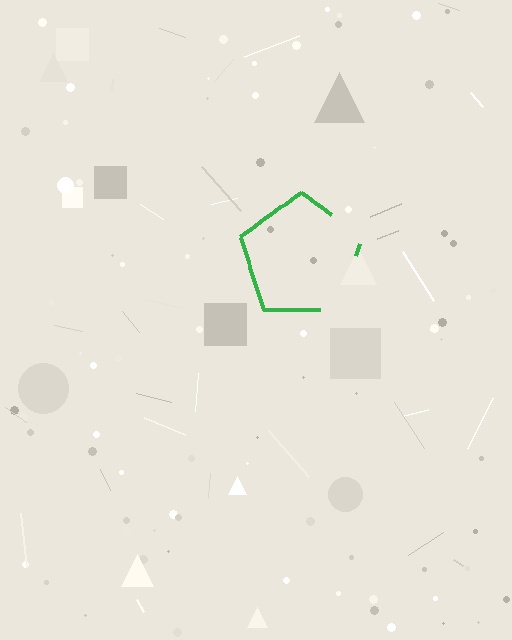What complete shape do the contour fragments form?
The contour fragments form a pentagon.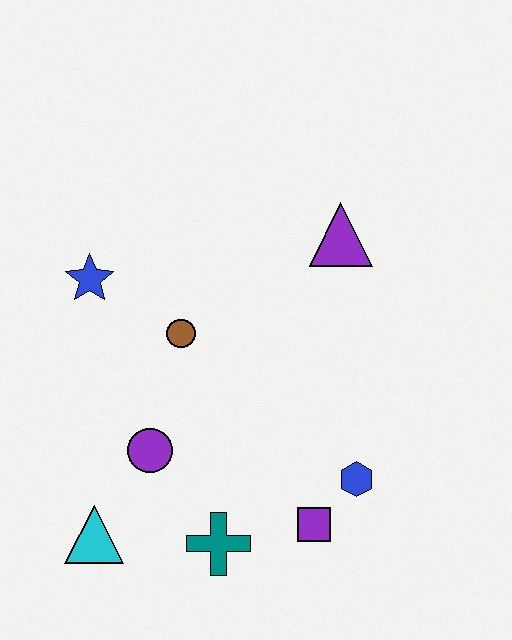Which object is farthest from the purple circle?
The purple triangle is farthest from the purple circle.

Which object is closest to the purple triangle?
The brown circle is closest to the purple triangle.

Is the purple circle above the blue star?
No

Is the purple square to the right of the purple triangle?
No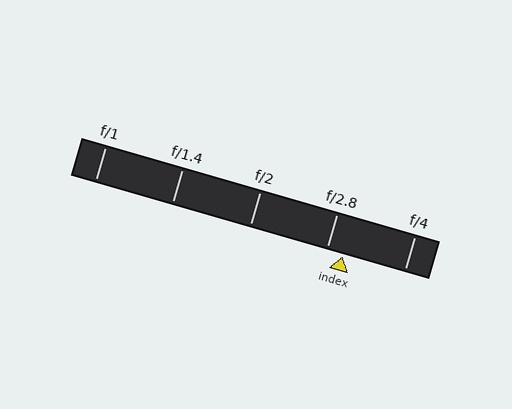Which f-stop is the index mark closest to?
The index mark is closest to f/2.8.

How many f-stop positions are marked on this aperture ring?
There are 5 f-stop positions marked.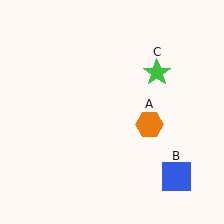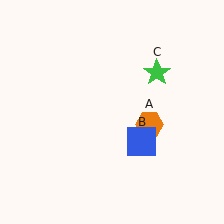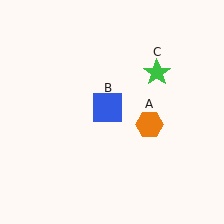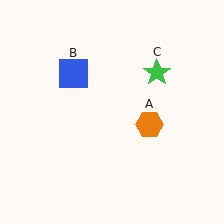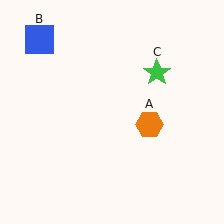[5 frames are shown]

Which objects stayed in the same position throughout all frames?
Orange hexagon (object A) and green star (object C) remained stationary.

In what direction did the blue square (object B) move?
The blue square (object B) moved up and to the left.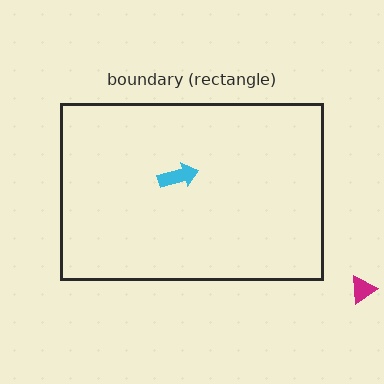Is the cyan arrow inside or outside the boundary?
Inside.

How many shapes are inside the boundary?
1 inside, 1 outside.